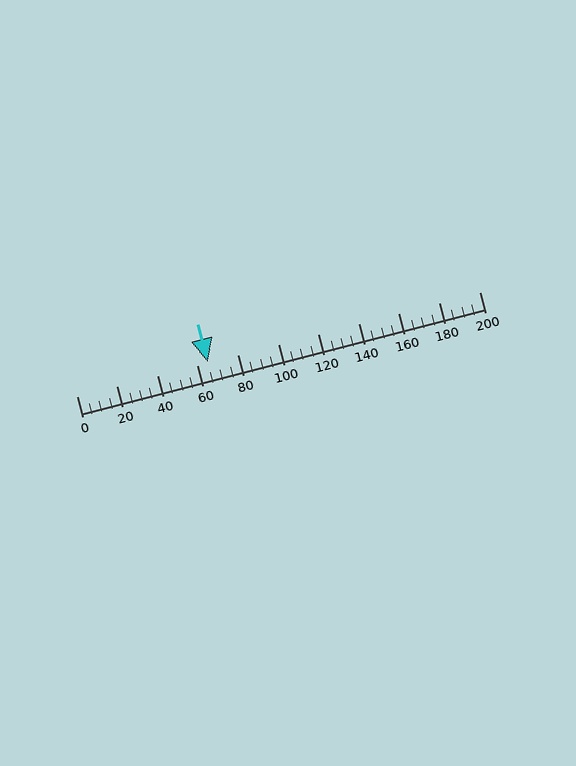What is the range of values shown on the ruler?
The ruler shows values from 0 to 200.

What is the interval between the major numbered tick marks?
The major tick marks are spaced 20 units apart.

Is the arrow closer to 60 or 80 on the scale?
The arrow is closer to 60.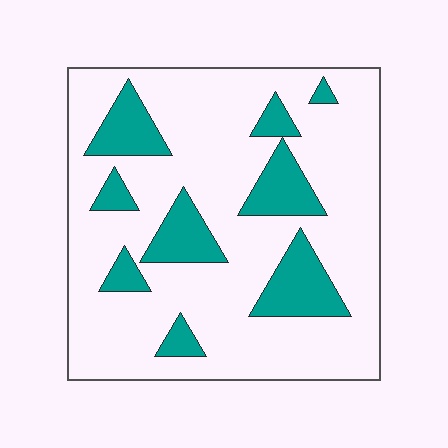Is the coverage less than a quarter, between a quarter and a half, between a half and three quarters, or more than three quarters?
Less than a quarter.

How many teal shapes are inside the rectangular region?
9.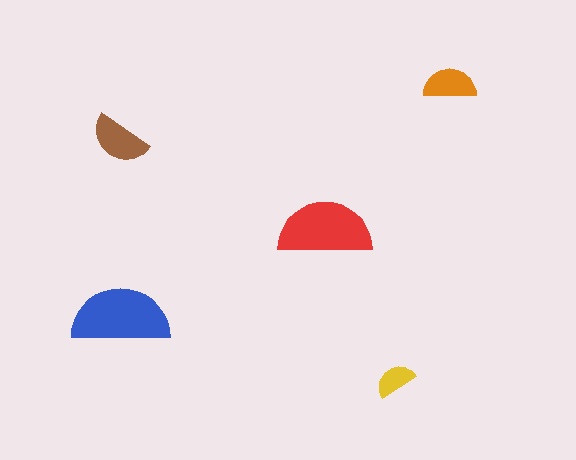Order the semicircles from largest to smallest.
the blue one, the red one, the brown one, the orange one, the yellow one.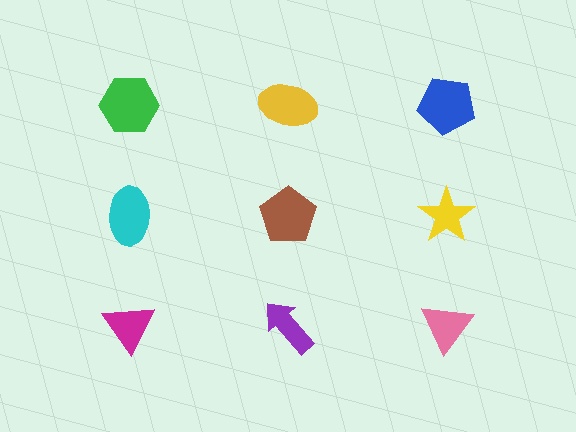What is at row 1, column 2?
A yellow ellipse.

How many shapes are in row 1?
3 shapes.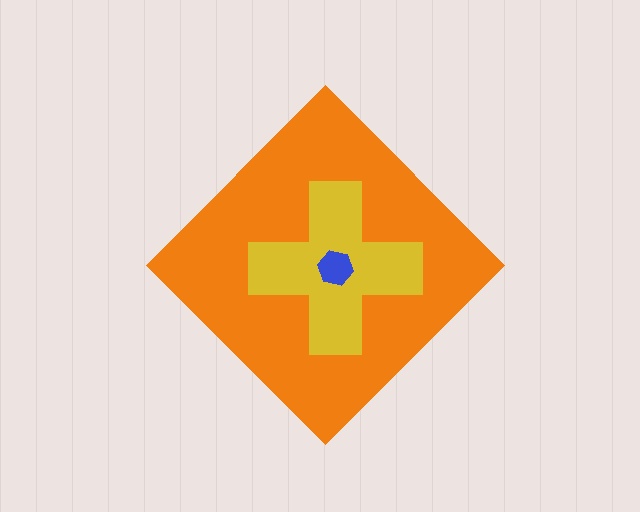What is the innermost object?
The blue hexagon.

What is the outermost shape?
The orange diamond.